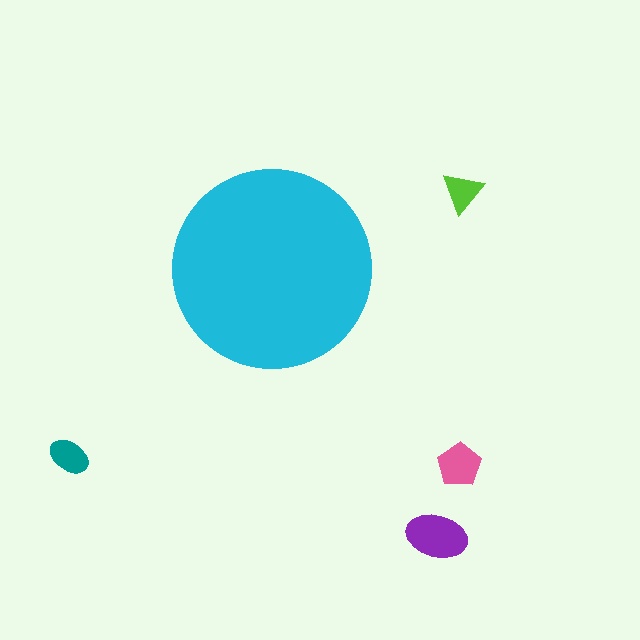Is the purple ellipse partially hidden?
No, the purple ellipse is fully visible.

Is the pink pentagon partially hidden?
No, the pink pentagon is fully visible.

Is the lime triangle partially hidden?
No, the lime triangle is fully visible.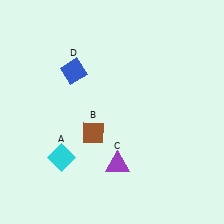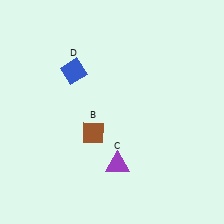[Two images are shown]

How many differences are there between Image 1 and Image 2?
There is 1 difference between the two images.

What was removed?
The cyan diamond (A) was removed in Image 2.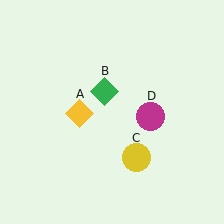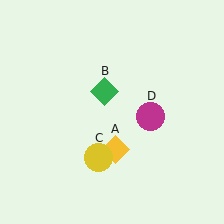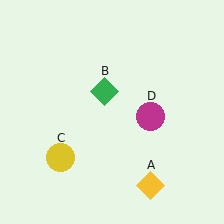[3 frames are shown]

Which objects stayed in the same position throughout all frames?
Green diamond (object B) and magenta circle (object D) remained stationary.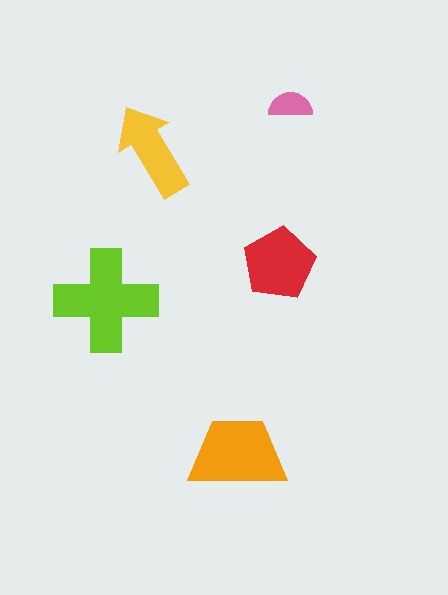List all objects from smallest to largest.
The pink semicircle, the yellow arrow, the red pentagon, the orange trapezoid, the lime cross.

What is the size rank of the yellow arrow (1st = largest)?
4th.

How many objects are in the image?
There are 5 objects in the image.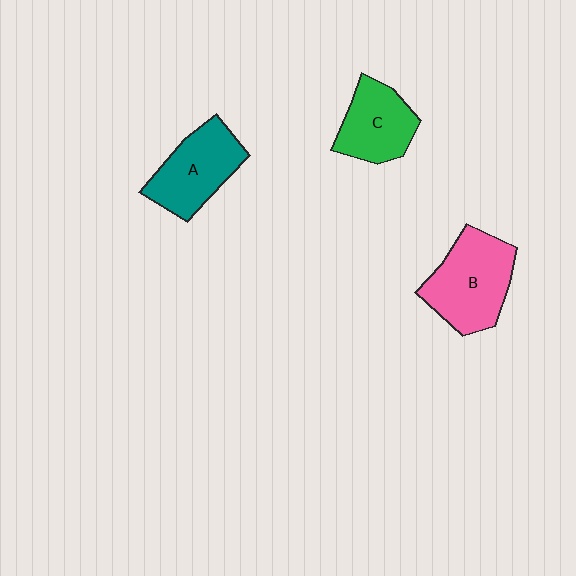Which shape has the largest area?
Shape B (pink).